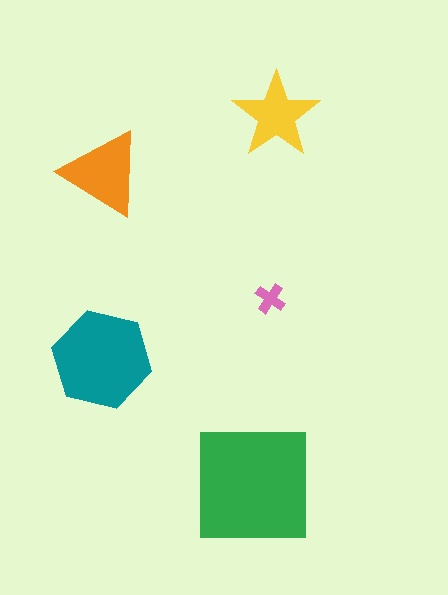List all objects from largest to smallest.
The green square, the teal hexagon, the orange triangle, the yellow star, the pink cross.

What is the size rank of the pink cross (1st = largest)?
5th.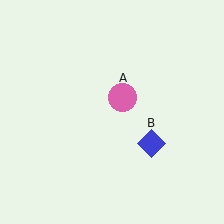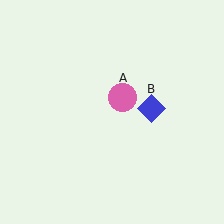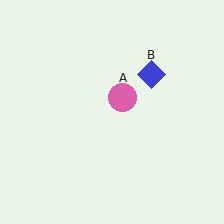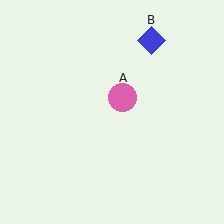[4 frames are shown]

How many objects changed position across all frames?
1 object changed position: blue diamond (object B).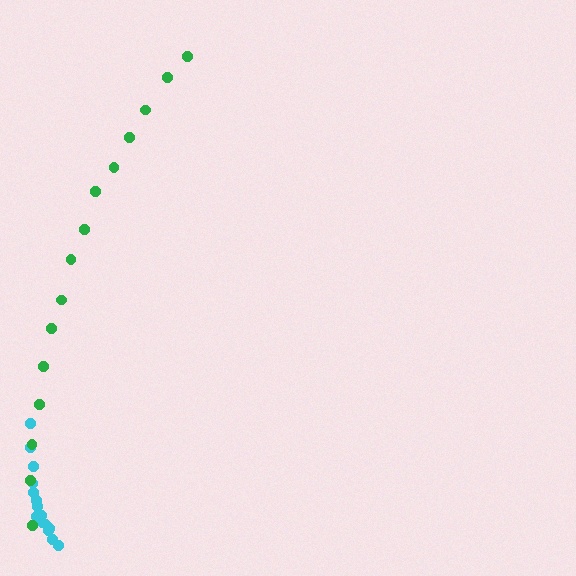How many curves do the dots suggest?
There are 2 distinct paths.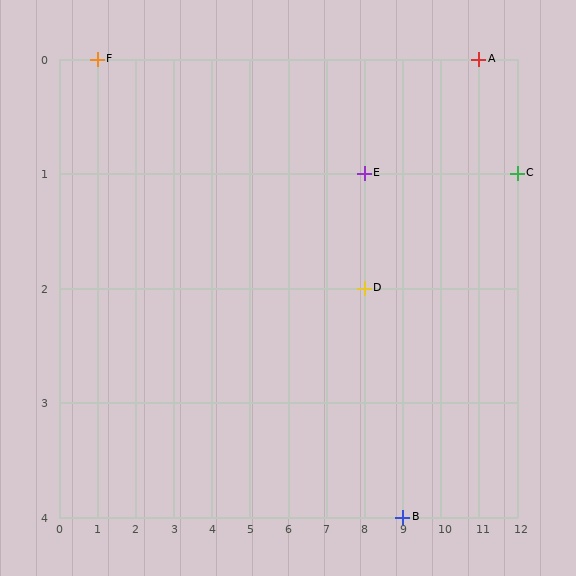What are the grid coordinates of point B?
Point B is at grid coordinates (9, 4).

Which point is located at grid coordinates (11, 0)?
Point A is at (11, 0).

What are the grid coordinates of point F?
Point F is at grid coordinates (1, 0).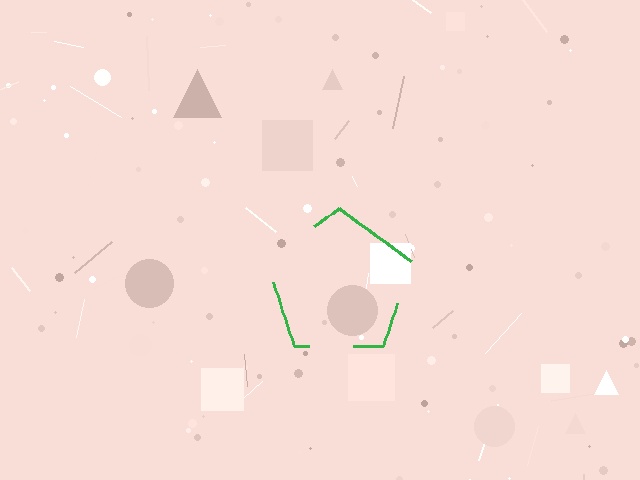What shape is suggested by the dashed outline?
The dashed outline suggests a pentagon.